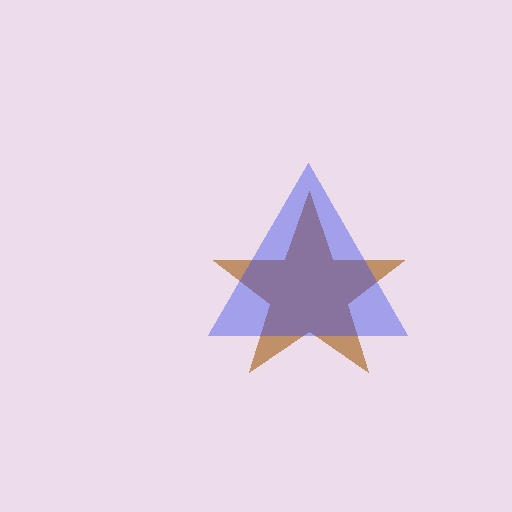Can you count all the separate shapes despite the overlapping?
Yes, there are 2 separate shapes.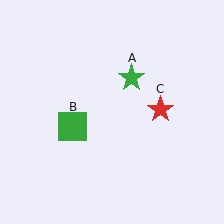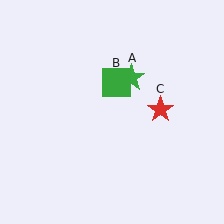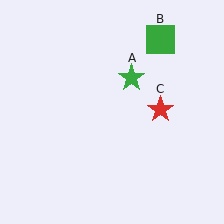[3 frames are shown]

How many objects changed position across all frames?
1 object changed position: green square (object B).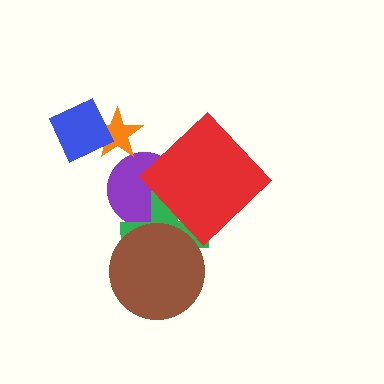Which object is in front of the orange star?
The blue diamond is in front of the orange star.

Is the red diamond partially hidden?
No, no other shape covers it.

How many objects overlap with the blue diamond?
1 object overlaps with the blue diamond.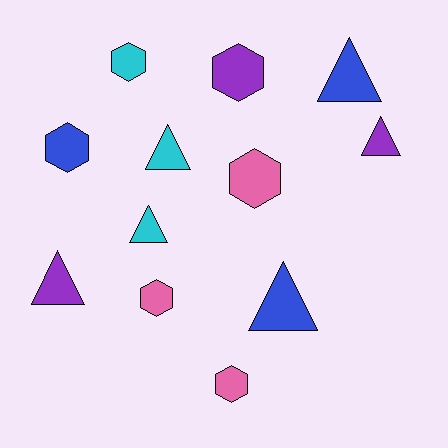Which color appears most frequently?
Blue, with 3 objects.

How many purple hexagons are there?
There is 1 purple hexagon.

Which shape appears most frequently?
Triangle, with 6 objects.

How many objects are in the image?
There are 12 objects.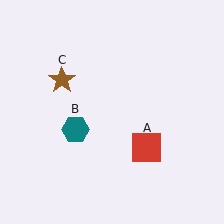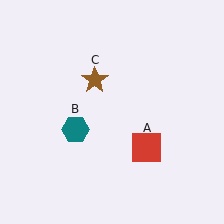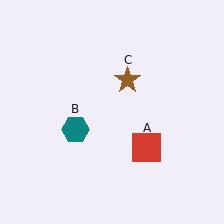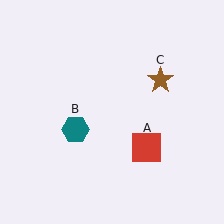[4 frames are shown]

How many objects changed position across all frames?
1 object changed position: brown star (object C).